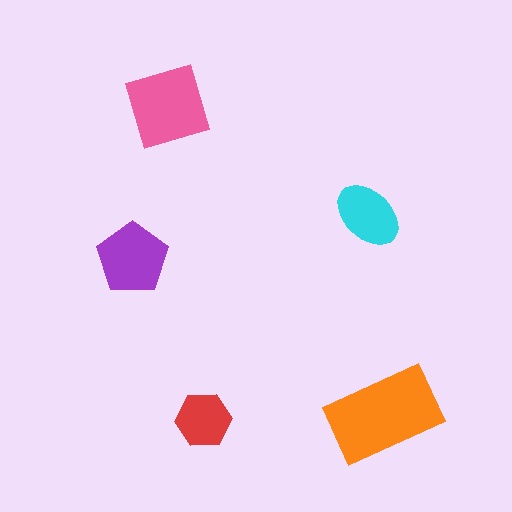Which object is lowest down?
The red hexagon is bottommost.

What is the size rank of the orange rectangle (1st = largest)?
1st.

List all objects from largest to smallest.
The orange rectangle, the pink diamond, the purple pentagon, the cyan ellipse, the red hexagon.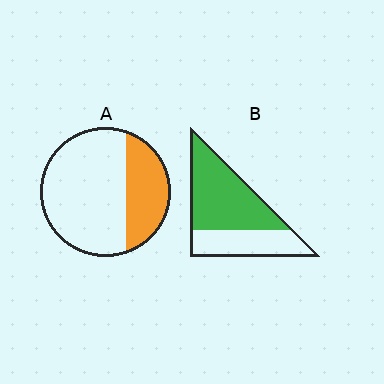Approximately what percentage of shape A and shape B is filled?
A is approximately 30% and B is approximately 65%.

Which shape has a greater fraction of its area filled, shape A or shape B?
Shape B.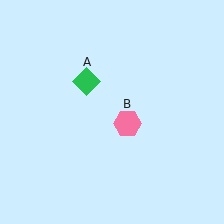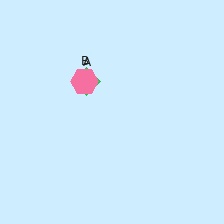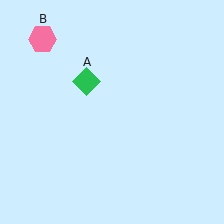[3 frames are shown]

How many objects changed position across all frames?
1 object changed position: pink hexagon (object B).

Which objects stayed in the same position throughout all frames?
Green diamond (object A) remained stationary.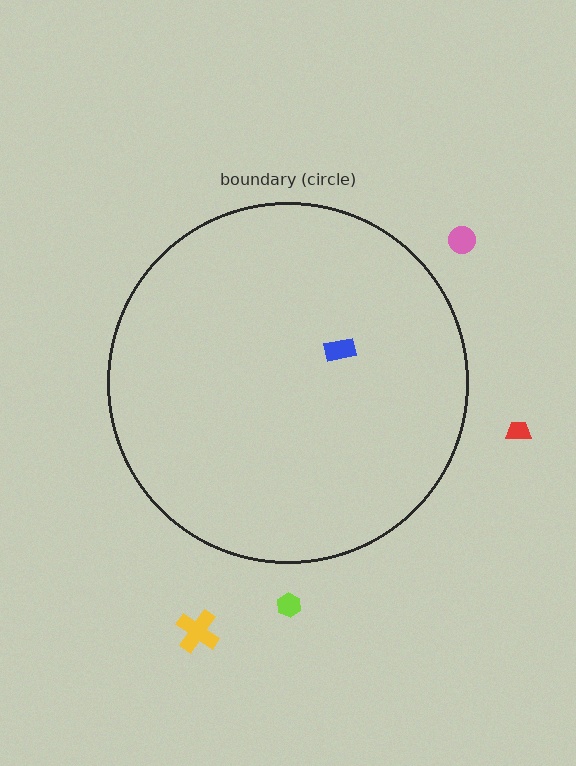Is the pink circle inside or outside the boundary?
Outside.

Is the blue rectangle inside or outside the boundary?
Inside.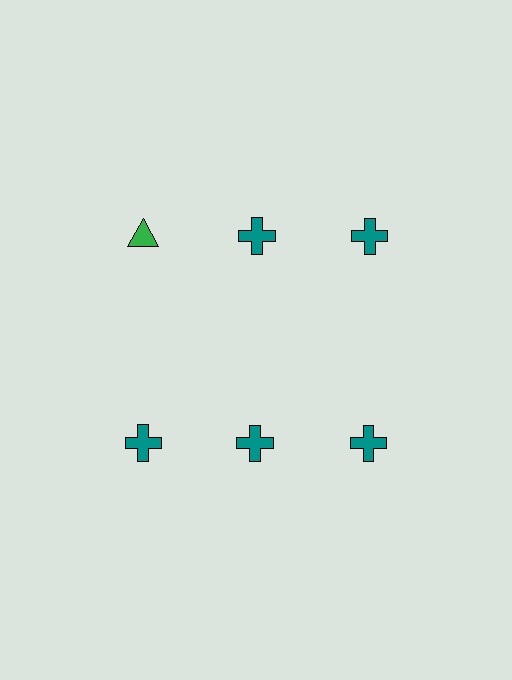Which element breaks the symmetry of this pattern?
The green triangle in the top row, leftmost column breaks the symmetry. All other shapes are teal crosses.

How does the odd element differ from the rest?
It differs in both color (green instead of teal) and shape (triangle instead of cross).